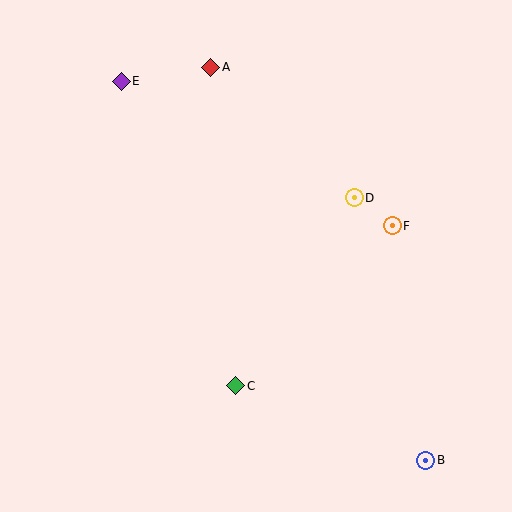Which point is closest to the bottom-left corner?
Point C is closest to the bottom-left corner.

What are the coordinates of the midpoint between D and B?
The midpoint between D and B is at (390, 329).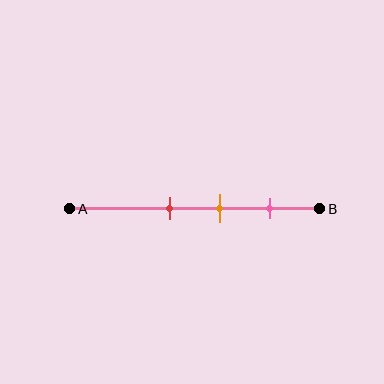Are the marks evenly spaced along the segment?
Yes, the marks are approximately evenly spaced.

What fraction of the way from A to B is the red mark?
The red mark is approximately 40% (0.4) of the way from A to B.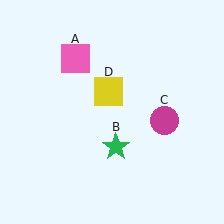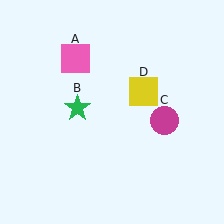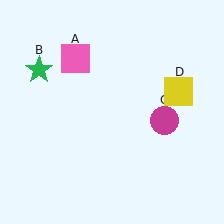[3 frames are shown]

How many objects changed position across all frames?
2 objects changed position: green star (object B), yellow square (object D).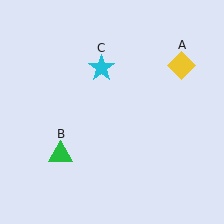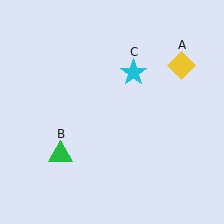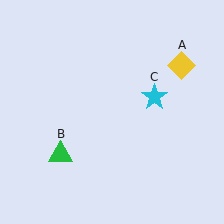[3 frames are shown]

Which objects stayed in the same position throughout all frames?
Yellow diamond (object A) and green triangle (object B) remained stationary.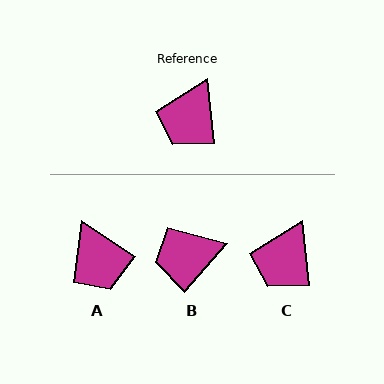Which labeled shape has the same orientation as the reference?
C.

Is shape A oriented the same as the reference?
No, it is off by about 51 degrees.